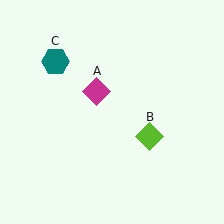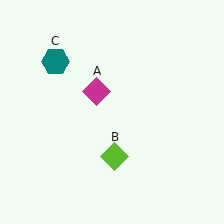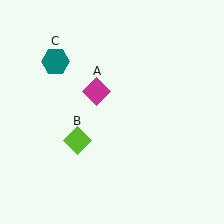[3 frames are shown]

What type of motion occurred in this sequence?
The lime diamond (object B) rotated clockwise around the center of the scene.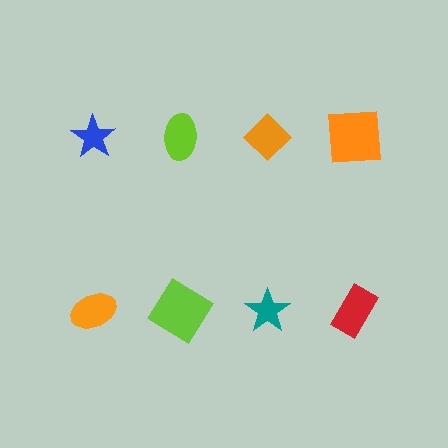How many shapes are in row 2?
4 shapes.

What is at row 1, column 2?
A lime ellipse.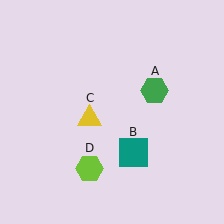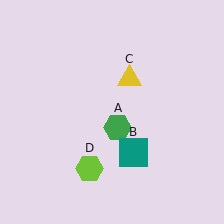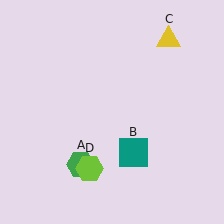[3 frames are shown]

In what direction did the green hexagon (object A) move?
The green hexagon (object A) moved down and to the left.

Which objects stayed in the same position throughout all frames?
Teal square (object B) and lime hexagon (object D) remained stationary.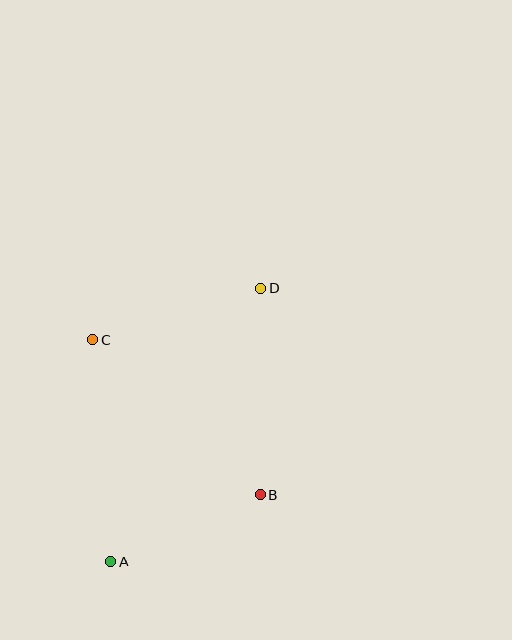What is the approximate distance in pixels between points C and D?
The distance between C and D is approximately 175 pixels.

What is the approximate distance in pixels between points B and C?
The distance between B and C is approximately 228 pixels.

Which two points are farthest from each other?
Points A and D are farthest from each other.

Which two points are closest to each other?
Points A and B are closest to each other.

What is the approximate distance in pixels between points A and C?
The distance between A and C is approximately 223 pixels.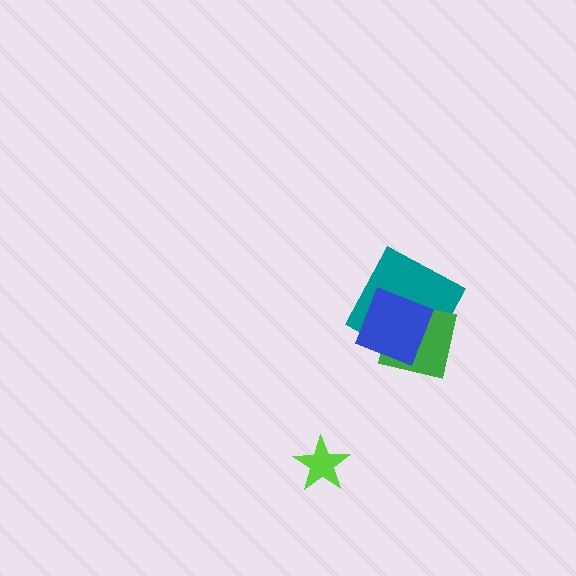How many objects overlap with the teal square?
2 objects overlap with the teal square.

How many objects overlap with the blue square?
2 objects overlap with the blue square.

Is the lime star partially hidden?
No, no other shape covers it.